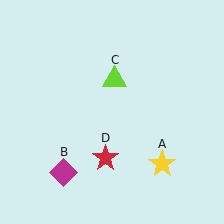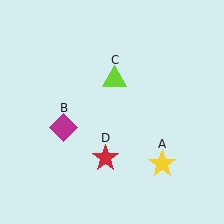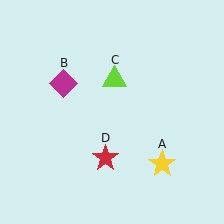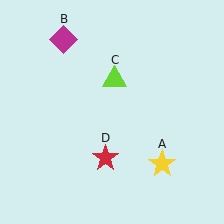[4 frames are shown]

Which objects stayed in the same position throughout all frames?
Yellow star (object A) and lime triangle (object C) and red star (object D) remained stationary.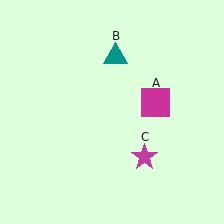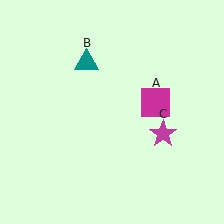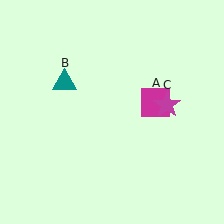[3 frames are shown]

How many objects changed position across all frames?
2 objects changed position: teal triangle (object B), magenta star (object C).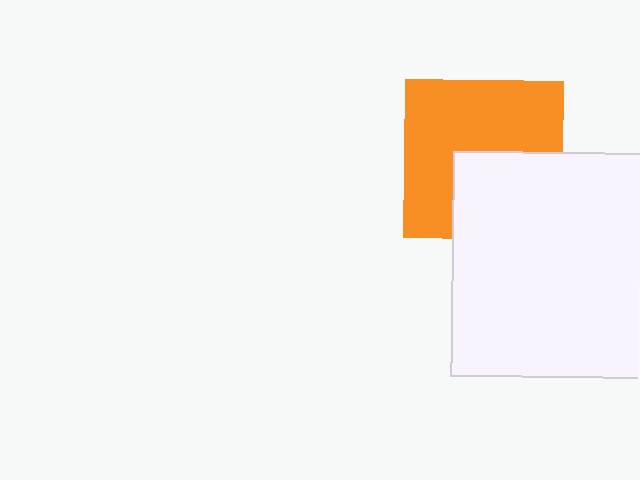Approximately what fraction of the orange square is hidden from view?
Roughly 38% of the orange square is hidden behind the white square.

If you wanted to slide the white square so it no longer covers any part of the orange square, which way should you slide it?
Slide it down — that is the most direct way to separate the two shapes.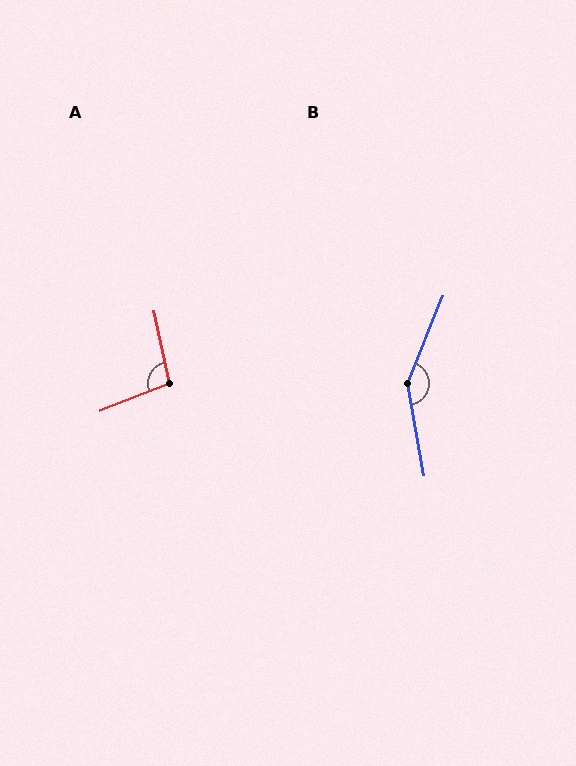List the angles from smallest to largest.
A (99°), B (148°).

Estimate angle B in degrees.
Approximately 148 degrees.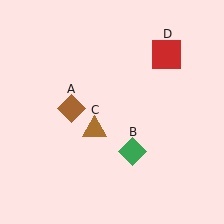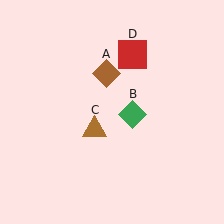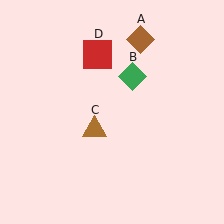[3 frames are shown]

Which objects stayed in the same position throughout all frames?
Brown triangle (object C) remained stationary.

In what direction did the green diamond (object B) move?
The green diamond (object B) moved up.